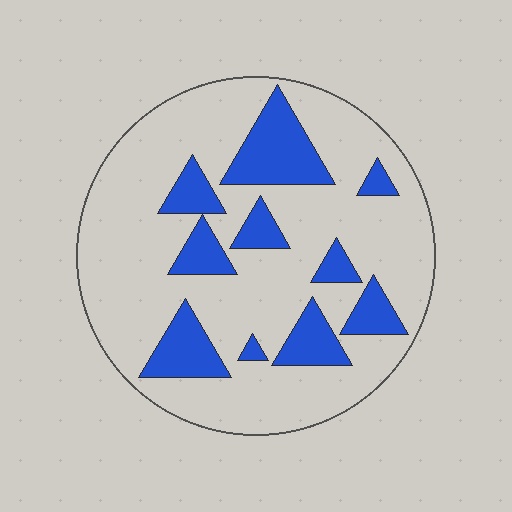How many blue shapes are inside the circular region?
10.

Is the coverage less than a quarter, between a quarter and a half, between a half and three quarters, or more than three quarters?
Less than a quarter.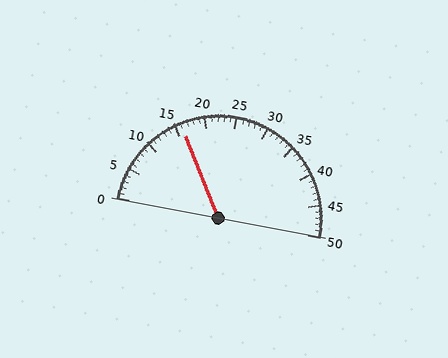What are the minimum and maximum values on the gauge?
The gauge ranges from 0 to 50.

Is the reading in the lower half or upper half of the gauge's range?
The reading is in the lower half of the range (0 to 50).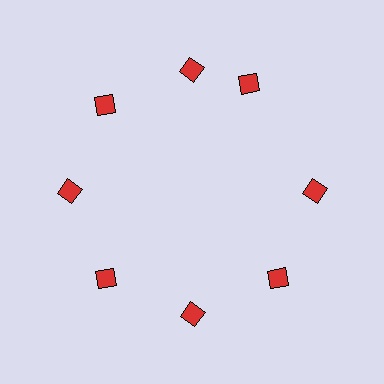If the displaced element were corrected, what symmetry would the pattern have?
It would have 8-fold rotational symmetry — the pattern would map onto itself every 45 degrees.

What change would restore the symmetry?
The symmetry would be restored by rotating it back into even spacing with its neighbors so that all 8 diamonds sit at equal angles and equal distance from the center.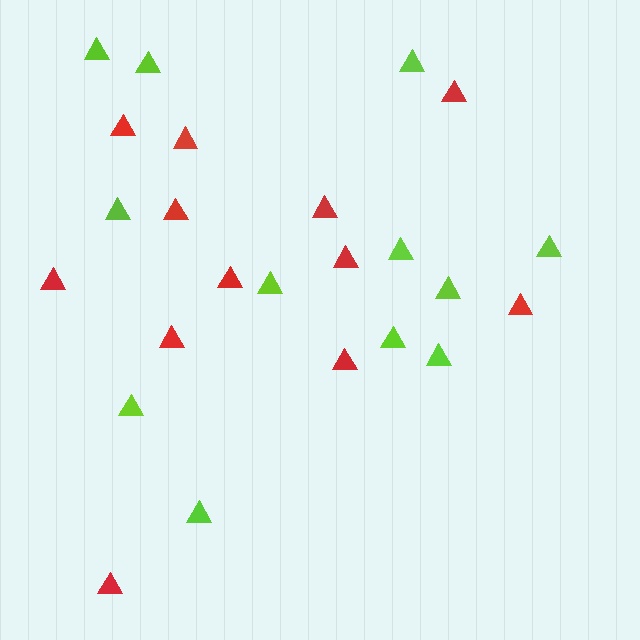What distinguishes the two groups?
There are 2 groups: one group of lime triangles (12) and one group of red triangles (12).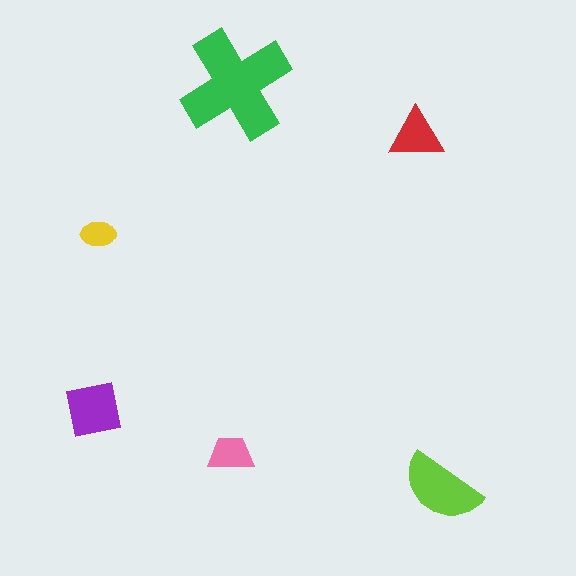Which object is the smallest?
The yellow ellipse.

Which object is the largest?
The green cross.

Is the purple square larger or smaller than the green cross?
Smaller.